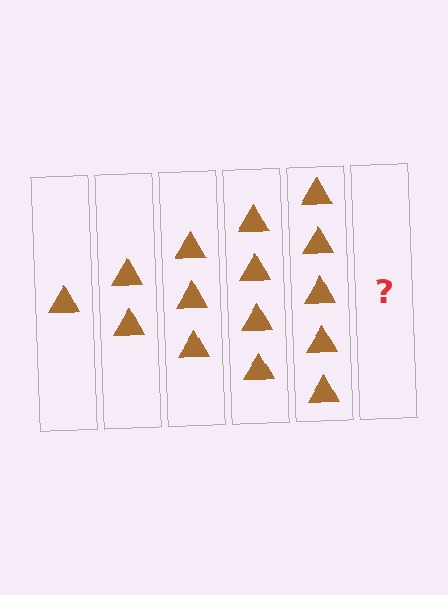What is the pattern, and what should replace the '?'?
The pattern is that each step adds one more triangle. The '?' should be 6 triangles.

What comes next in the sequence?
The next element should be 6 triangles.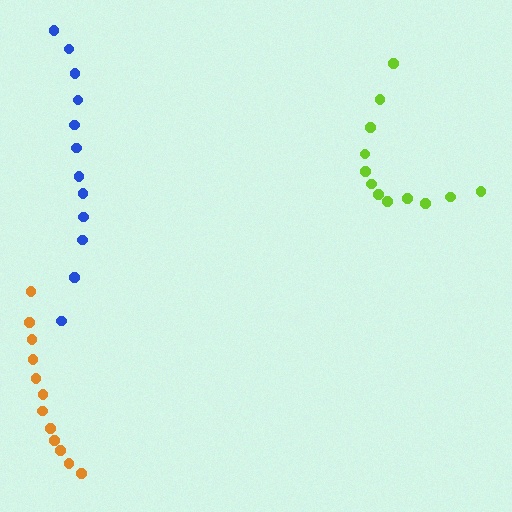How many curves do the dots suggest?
There are 3 distinct paths.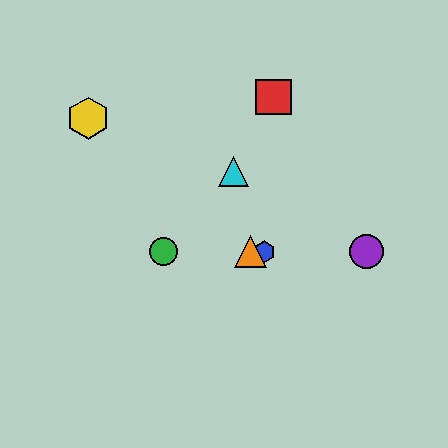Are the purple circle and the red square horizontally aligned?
No, the purple circle is at y≈252 and the red square is at y≈97.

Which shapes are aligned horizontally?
The blue hexagon, the green circle, the purple circle, the orange triangle are aligned horizontally.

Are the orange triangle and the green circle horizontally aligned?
Yes, both are at y≈252.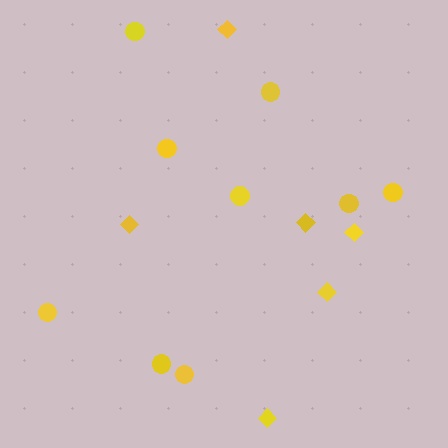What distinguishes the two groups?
There are 2 groups: one group of diamonds (6) and one group of circles (9).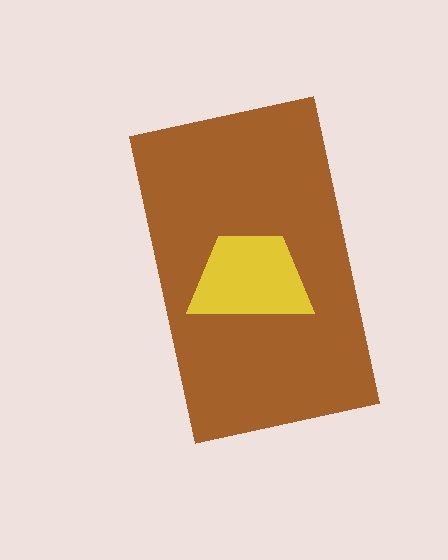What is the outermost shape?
The brown rectangle.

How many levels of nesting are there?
2.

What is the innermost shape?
The yellow trapezoid.